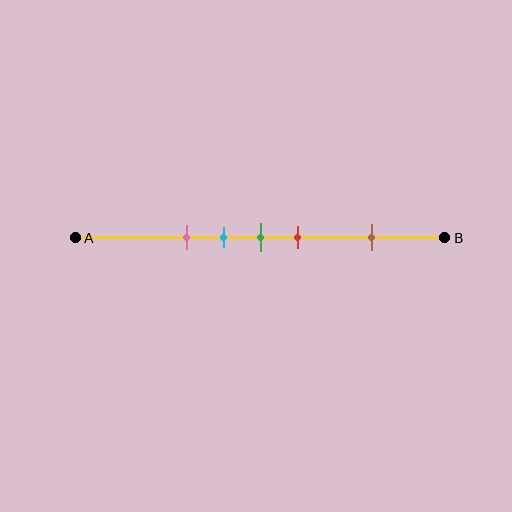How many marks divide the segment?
There are 5 marks dividing the segment.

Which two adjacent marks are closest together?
The cyan and green marks are the closest adjacent pair.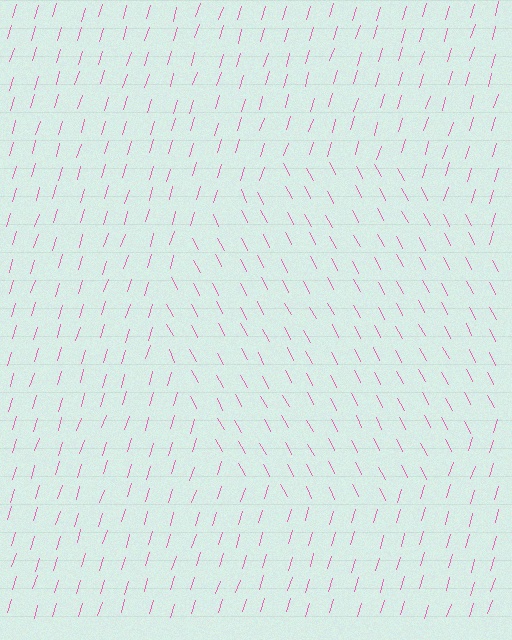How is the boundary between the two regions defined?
The boundary is defined purely by a change in line orientation (approximately 45 degrees difference). All lines are the same color and thickness.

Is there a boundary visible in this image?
Yes, there is a texture boundary formed by a change in line orientation.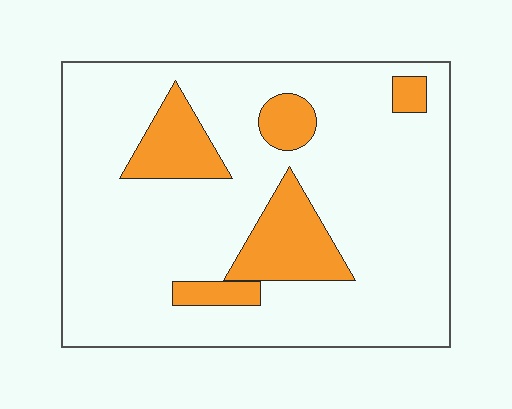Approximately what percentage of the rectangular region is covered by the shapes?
Approximately 20%.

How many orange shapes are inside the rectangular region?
5.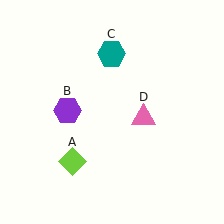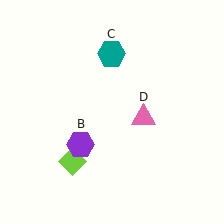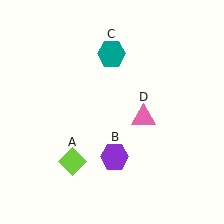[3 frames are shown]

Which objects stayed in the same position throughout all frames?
Lime diamond (object A) and teal hexagon (object C) and pink triangle (object D) remained stationary.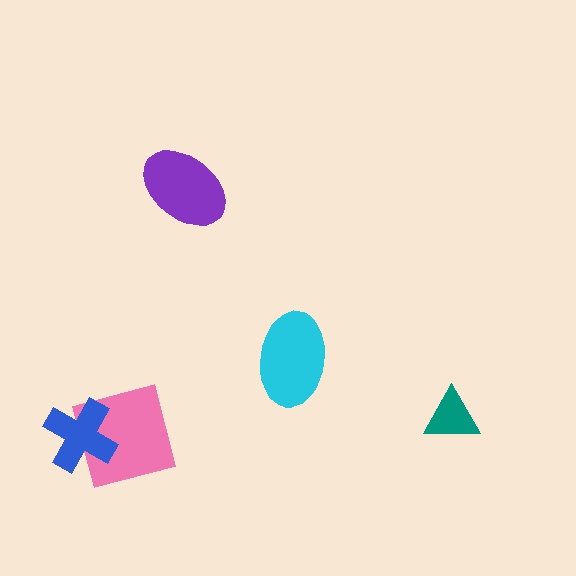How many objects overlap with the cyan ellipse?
0 objects overlap with the cyan ellipse.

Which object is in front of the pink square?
The blue cross is in front of the pink square.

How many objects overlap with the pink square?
1 object overlaps with the pink square.